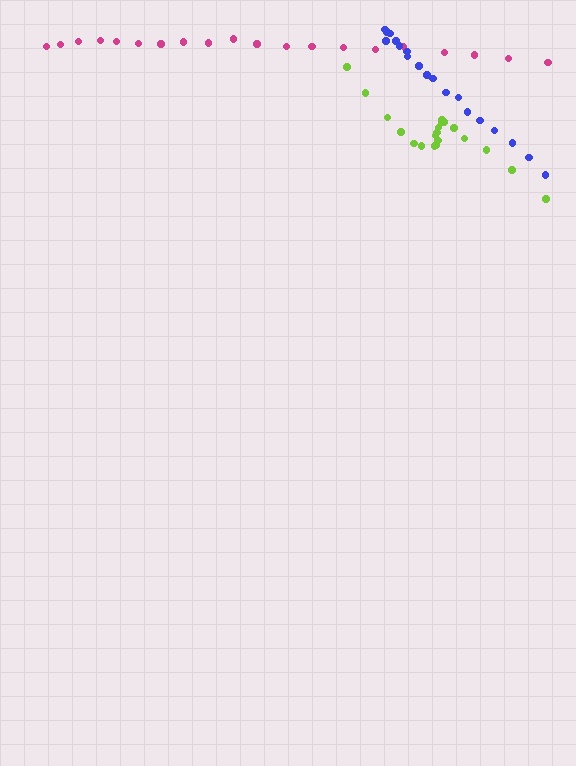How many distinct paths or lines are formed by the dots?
There are 3 distinct paths.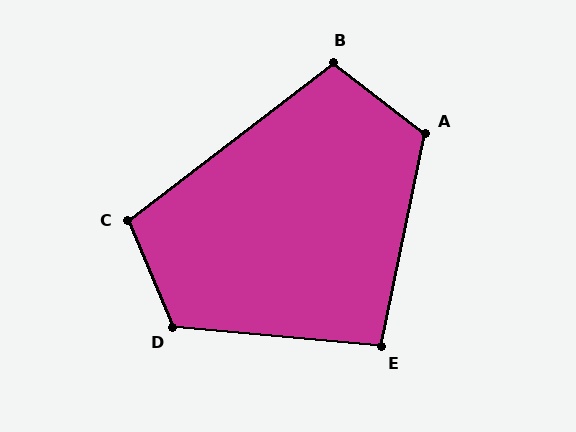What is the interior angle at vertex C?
Approximately 105 degrees (obtuse).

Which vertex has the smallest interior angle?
E, at approximately 96 degrees.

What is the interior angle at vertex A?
Approximately 116 degrees (obtuse).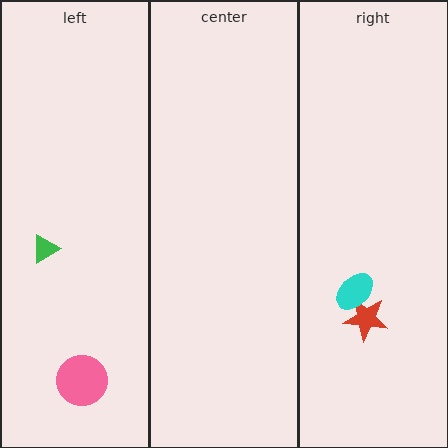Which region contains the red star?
The right region.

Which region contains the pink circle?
The left region.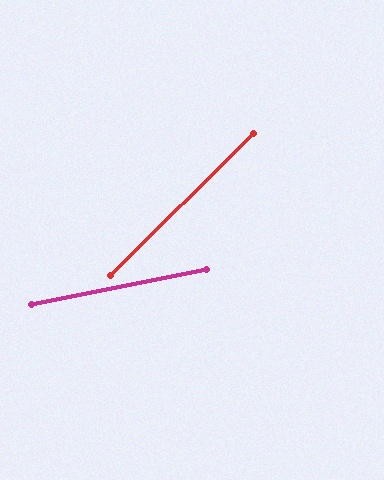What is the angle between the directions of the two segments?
Approximately 34 degrees.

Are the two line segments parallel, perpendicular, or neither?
Neither parallel nor perpendicular — they differ by about 34°.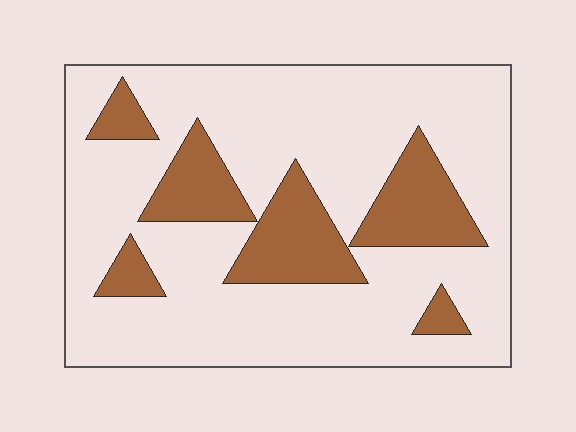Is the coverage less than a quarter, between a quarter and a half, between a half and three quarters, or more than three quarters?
Less than a quarter.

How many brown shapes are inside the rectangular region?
6.